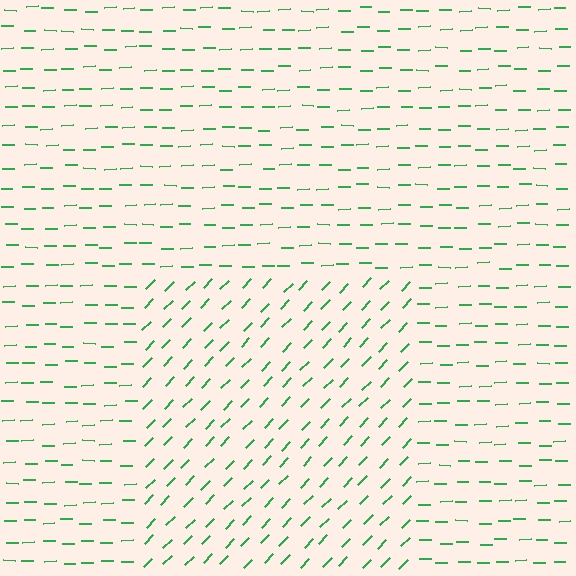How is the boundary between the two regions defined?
The boundary is defined purely by a change in line orientation (approximately 45 degrees difference). All lines are the same color and thickness.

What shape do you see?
I see a rectangle.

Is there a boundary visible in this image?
Yes, there is a texture boundary formed by a change in line orientation.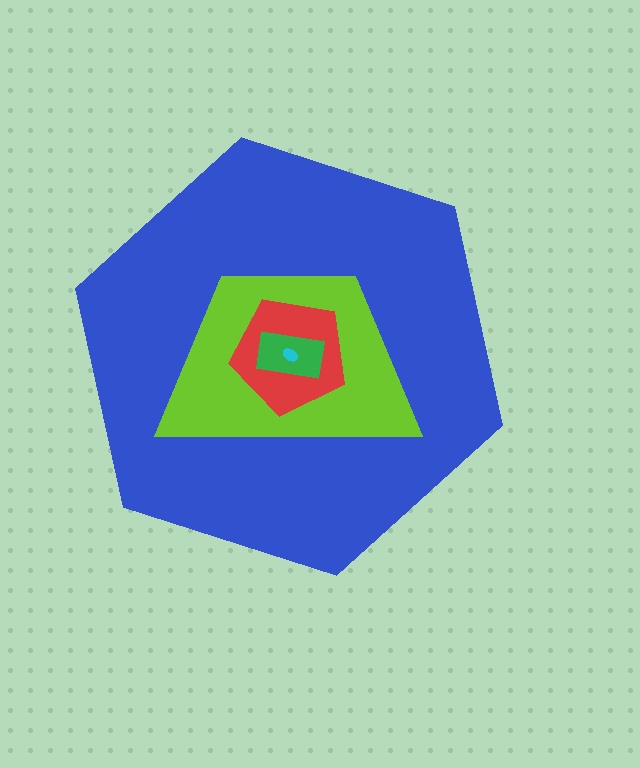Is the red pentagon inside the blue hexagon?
Yes.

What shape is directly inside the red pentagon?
The green rectangle.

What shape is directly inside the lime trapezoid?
The red pentagon.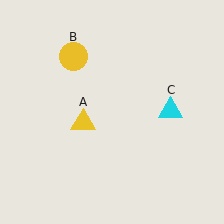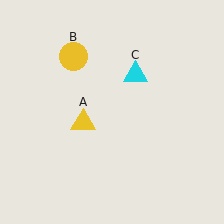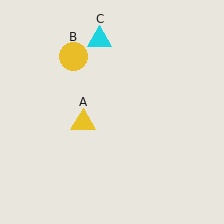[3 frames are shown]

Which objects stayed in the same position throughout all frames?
Yellow triangle (object A) and yellow circle (object B) remained stationary.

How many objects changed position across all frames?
1 object changed position: cyan triangle (object C).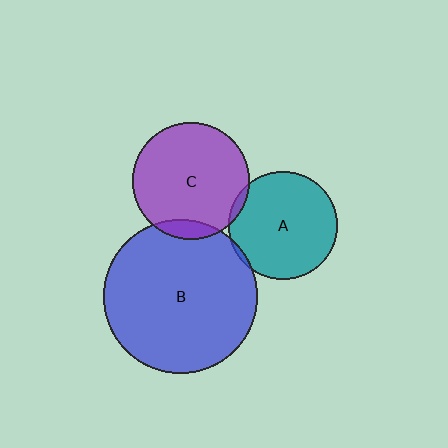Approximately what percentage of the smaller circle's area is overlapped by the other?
Approximately 5%.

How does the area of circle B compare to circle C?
Approximately 1.7 times.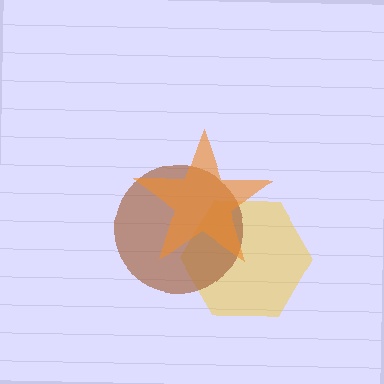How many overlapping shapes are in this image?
There are 3 overlapping shapes in the image.